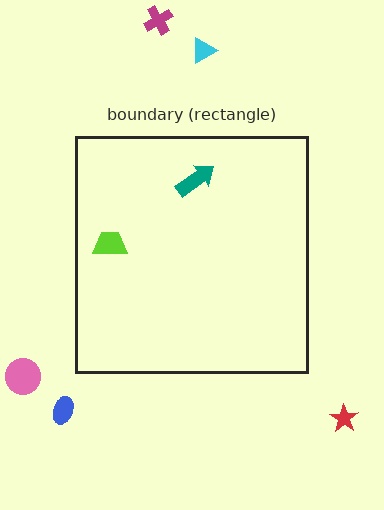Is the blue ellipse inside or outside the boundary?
Outside.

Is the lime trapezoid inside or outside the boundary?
Inside.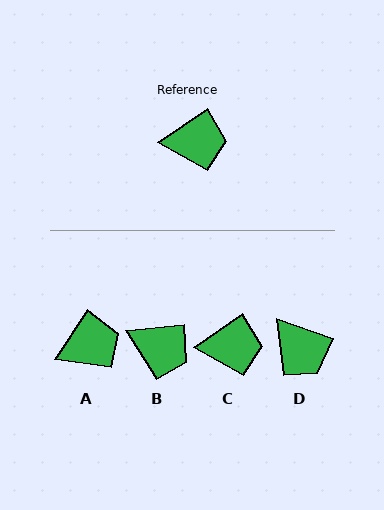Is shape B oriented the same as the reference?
No, it is off by about 28 degrees.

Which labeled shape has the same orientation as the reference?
C.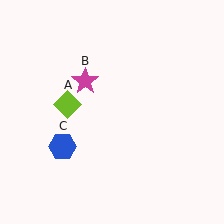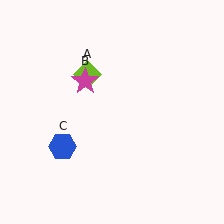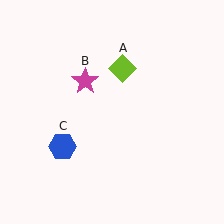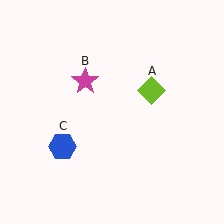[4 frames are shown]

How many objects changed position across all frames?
1 object changed position: lime diamond (object A).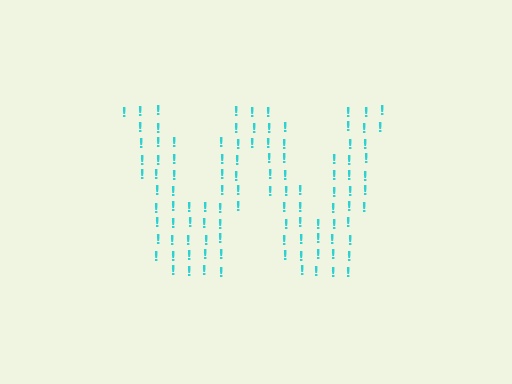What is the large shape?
The large shape is the letter W.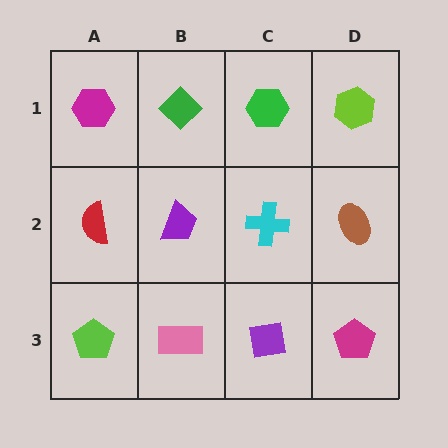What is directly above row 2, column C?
A green hexagon.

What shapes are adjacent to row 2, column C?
A green hexagon (row 1, column C), a purple square (row 3, column C), a purple trapezoid (row 2, column B), a brown ellipse (row 2, column D).